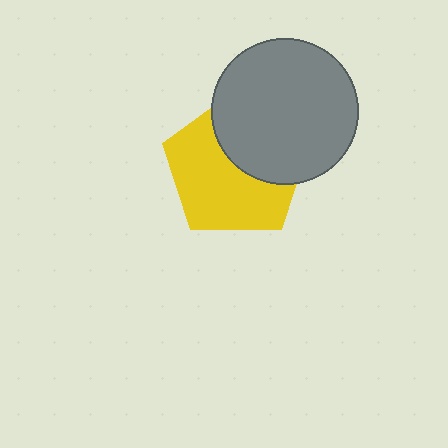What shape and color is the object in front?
The object in front is a gray circle.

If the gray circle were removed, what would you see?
You would see the complete yellow pentagon.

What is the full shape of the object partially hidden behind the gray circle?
The partially hidden object is a yellow pentagon.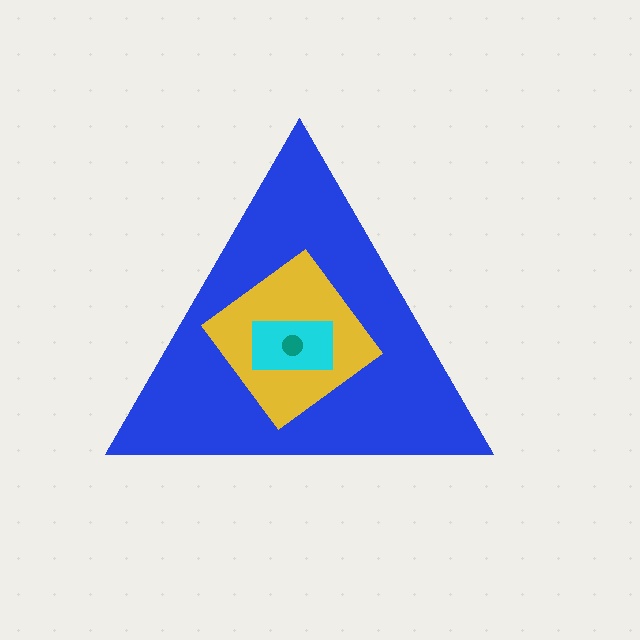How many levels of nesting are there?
4.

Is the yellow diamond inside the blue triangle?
Yes.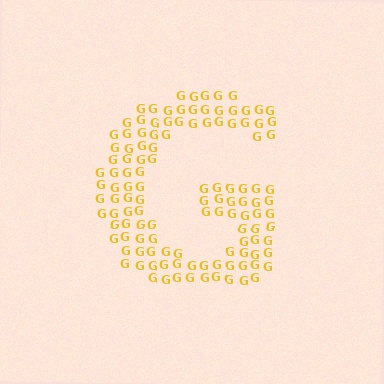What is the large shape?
The large shape is the letter G.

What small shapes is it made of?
It is made of small letter G's.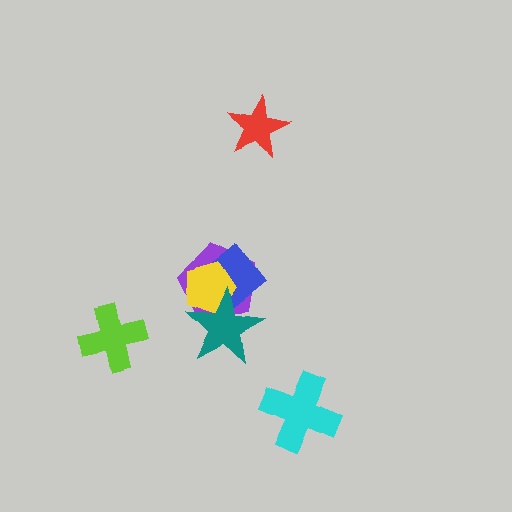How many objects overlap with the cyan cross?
0 objects overlap with the cyan cross.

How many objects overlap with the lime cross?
0 objects overlap with the lime cross.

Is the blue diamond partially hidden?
Yes, it is partially covered by another shape.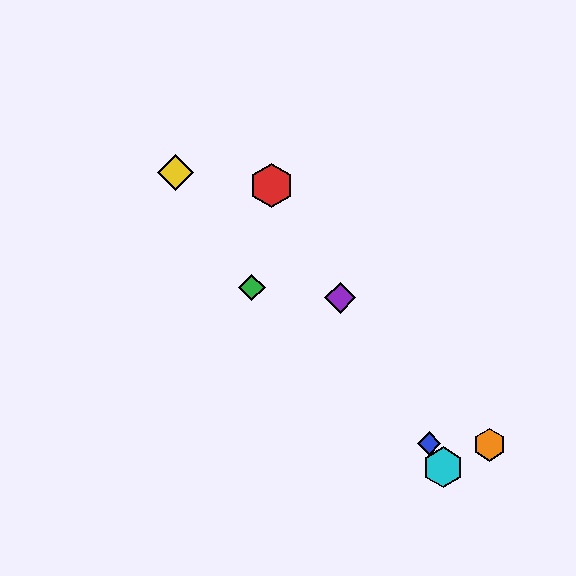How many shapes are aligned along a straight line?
4 shapes (the red hexagon, the blue diamond, the purple diamond, the cyan hexagon) are aligned along a straight line.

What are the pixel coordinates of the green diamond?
The green diamond is at (252, 287).